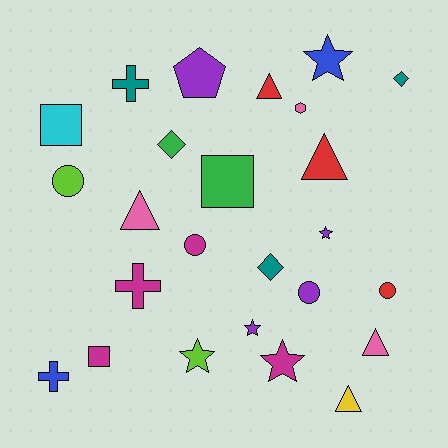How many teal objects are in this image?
There are 3 teal objects.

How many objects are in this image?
There are 25 objects.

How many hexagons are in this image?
There is 1 hexagon.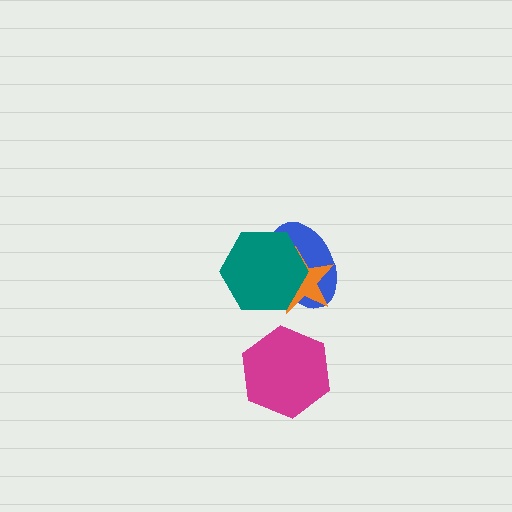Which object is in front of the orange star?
The teal hexagon is in front of the orange star.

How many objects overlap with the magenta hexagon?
0 objects overlap with the magenta hexagon.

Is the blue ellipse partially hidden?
Yes, it is partially covered by another shape.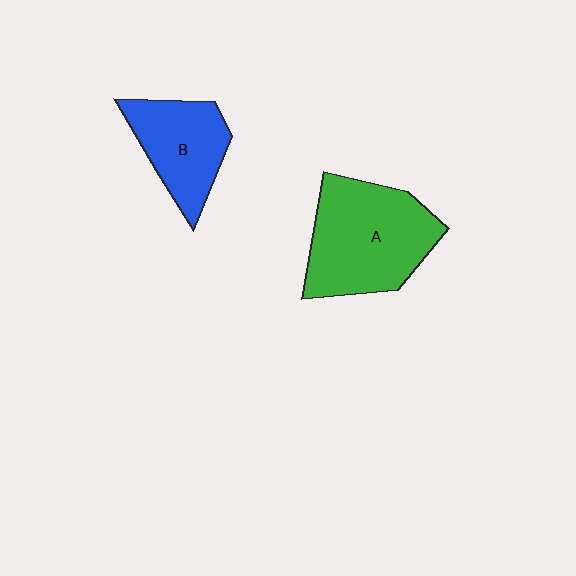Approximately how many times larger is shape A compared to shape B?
Approximately 1.6 times.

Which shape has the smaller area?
Shape B (blue).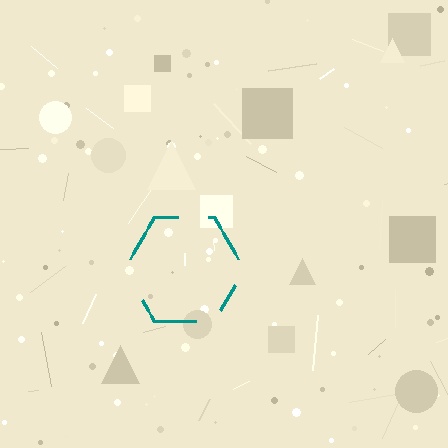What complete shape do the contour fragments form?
The contour fragments form a hexagon.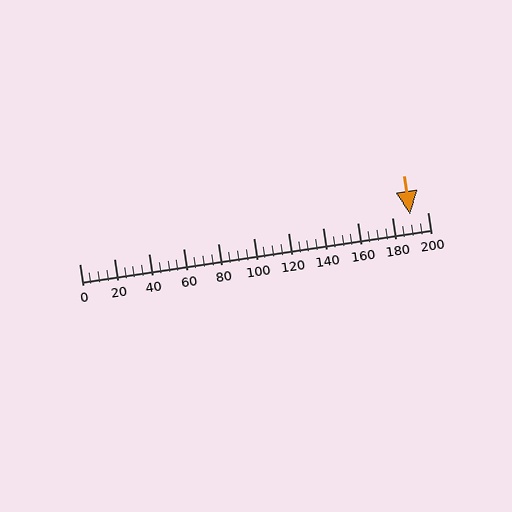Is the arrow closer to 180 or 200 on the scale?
The arrow is closer to 200.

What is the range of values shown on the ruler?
The ruler shows values from 0 to 200.